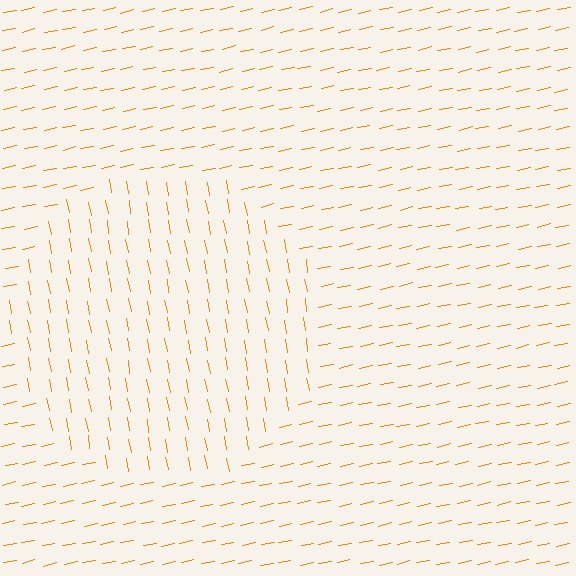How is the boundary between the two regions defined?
The boundary is defined purely by a change in line orientation (approximately 88 degrees difference). All lines are the same color and thickness.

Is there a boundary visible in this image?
Yes, there is a texture boundary formed by a change in line orientation.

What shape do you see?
I see a circle.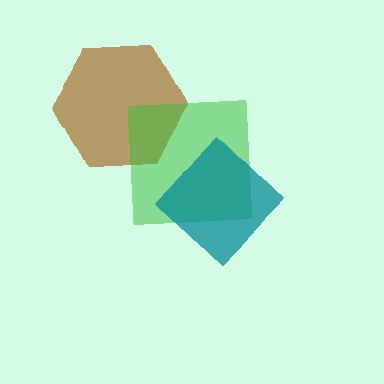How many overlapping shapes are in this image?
There are 3 overlapping shapes in the image.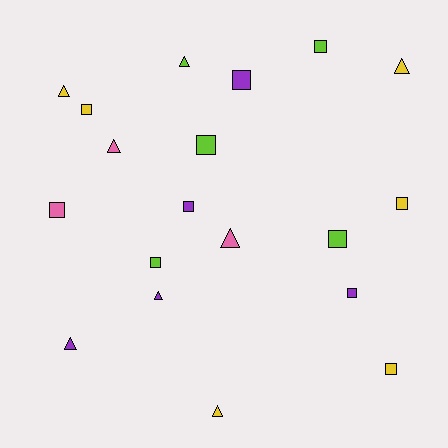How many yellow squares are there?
There are 3 yellow squares.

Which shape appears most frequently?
Square, with 11 objects.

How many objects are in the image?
There are 19 objects.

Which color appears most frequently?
Yellow, with 6 objects.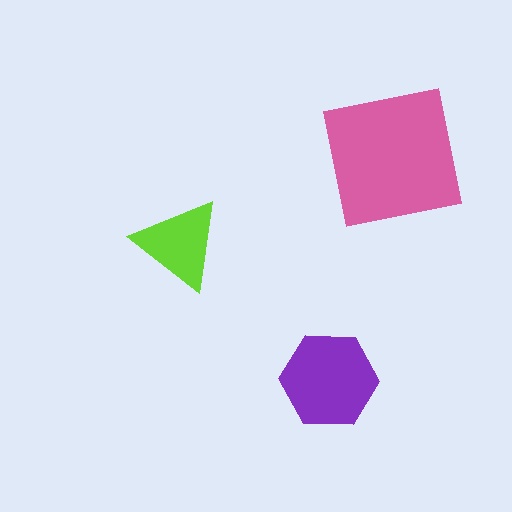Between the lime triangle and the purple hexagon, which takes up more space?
The purple hexagon.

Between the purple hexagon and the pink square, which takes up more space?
The pink square.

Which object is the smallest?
The lime triangle.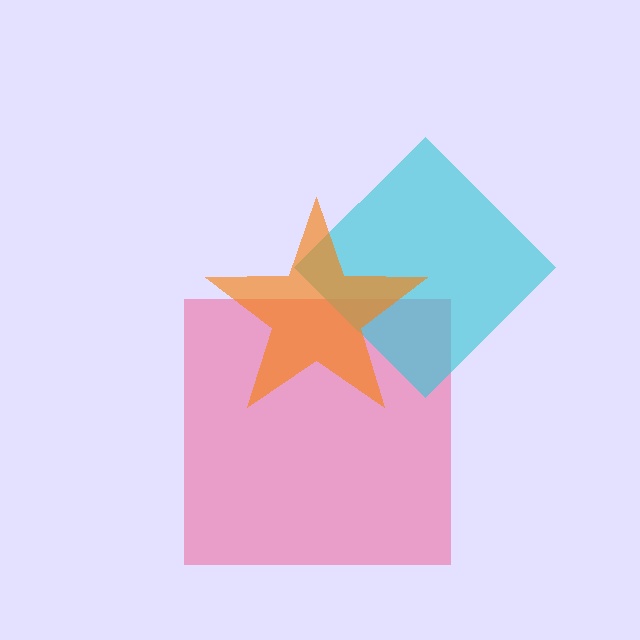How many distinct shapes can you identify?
There are 3 distinct shapes: a pink square, a cyan diamond, an orange star.